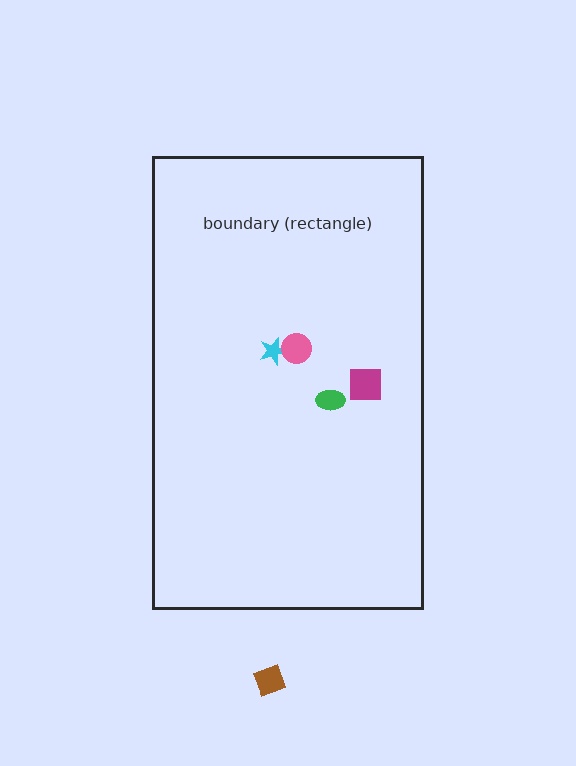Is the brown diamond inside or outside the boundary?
Outside.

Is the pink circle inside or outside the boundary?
Inside.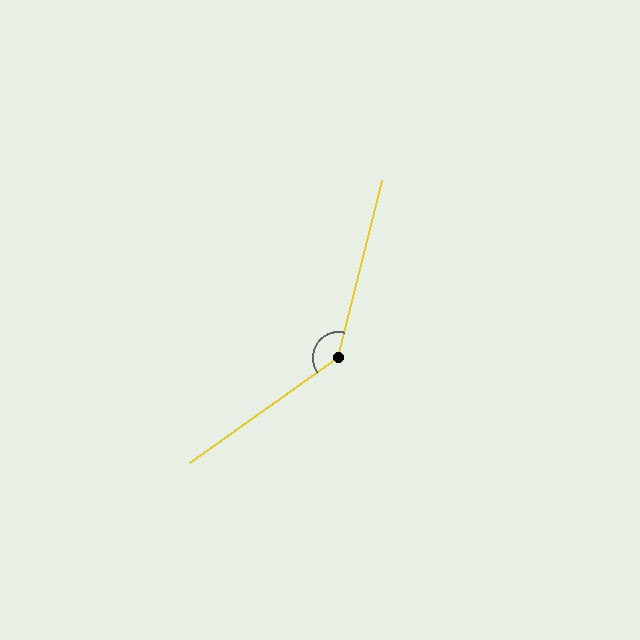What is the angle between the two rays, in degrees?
Approximately 139 degrees.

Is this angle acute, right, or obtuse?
It is obtuse.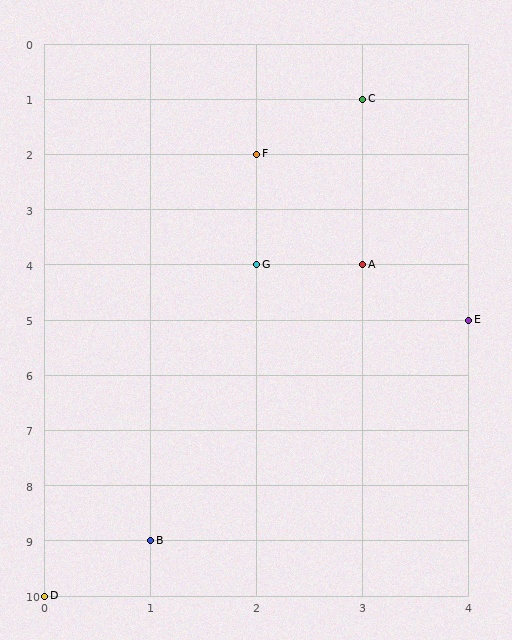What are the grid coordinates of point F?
Point F is at grid coordinates (2, 2).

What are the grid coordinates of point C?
Point C is at grid coordinates (3, 1).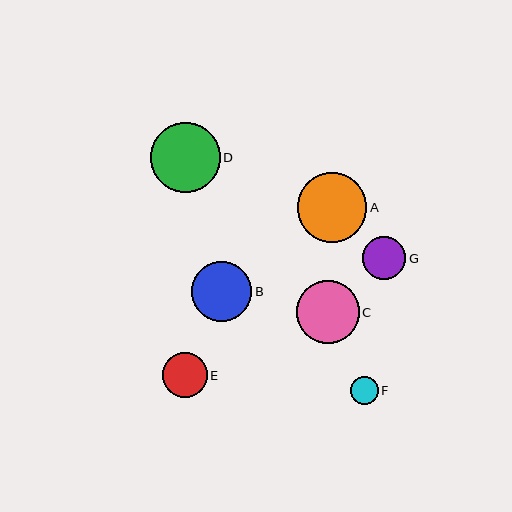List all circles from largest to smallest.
From largest to smallest: D, A, C, B, E, G, F.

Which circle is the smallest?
Circle F is the smallest with a size of approximately 28 pixels.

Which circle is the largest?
Circle D is the largest with a size of approximately 70 pixels.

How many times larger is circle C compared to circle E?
Circle C is approximately 1.4 times the size of circle E.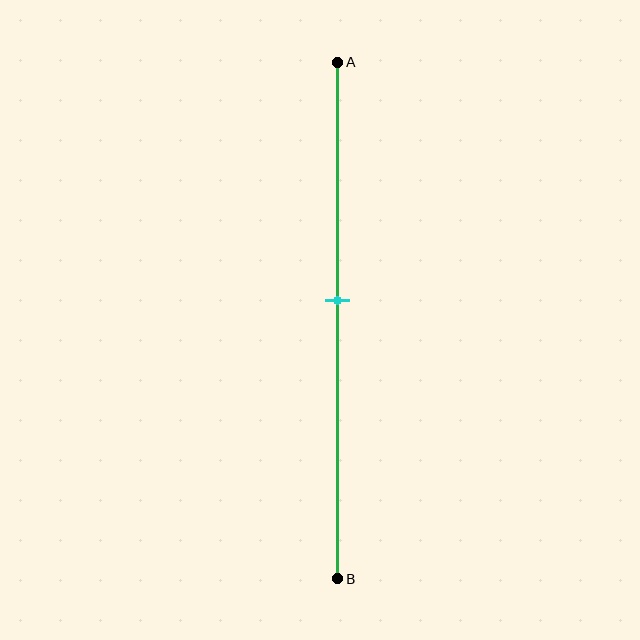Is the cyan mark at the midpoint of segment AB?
No, the mark is at about 45% from A, not at the 50% midpoint.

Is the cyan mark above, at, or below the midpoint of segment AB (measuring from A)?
The cyan mark is above the midpoint of segment AB.